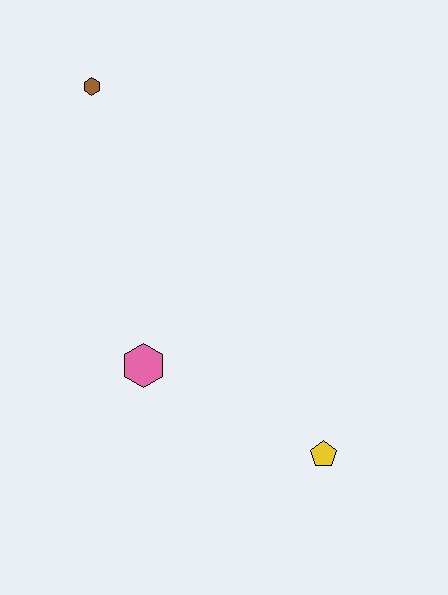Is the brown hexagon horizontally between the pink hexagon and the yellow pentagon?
No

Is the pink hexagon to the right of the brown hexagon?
Yes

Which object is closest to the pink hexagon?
The yellow pentagon is closest to the pink hexagon.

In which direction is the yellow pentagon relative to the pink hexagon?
The yellow pentagon is to the right of the pink hexagon.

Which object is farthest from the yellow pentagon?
The brown hexagon is farthest from the yellow pentagon.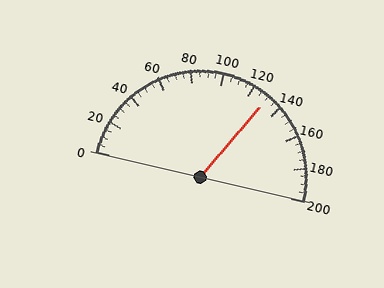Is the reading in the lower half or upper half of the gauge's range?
The reading is in the upper half of the range (0 to 200).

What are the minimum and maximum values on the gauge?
The gauge ranges from 0 to 200.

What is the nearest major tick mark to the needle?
The nearest major tick mark is 120.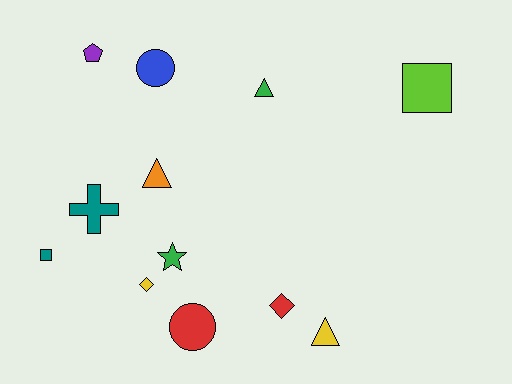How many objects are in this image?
There are 12 objects.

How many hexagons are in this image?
There are no hexagons.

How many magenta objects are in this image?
There are no magenta objects.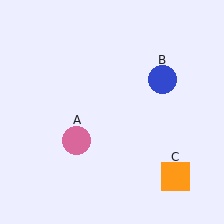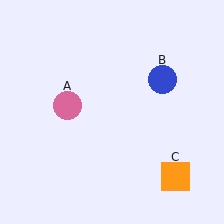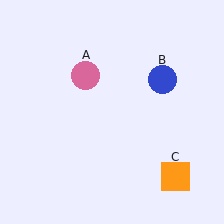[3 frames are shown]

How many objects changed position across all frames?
1 object changed position: pink circle (object A).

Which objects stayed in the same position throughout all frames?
Blue circle (object B) and orange square (object C) remained stationary.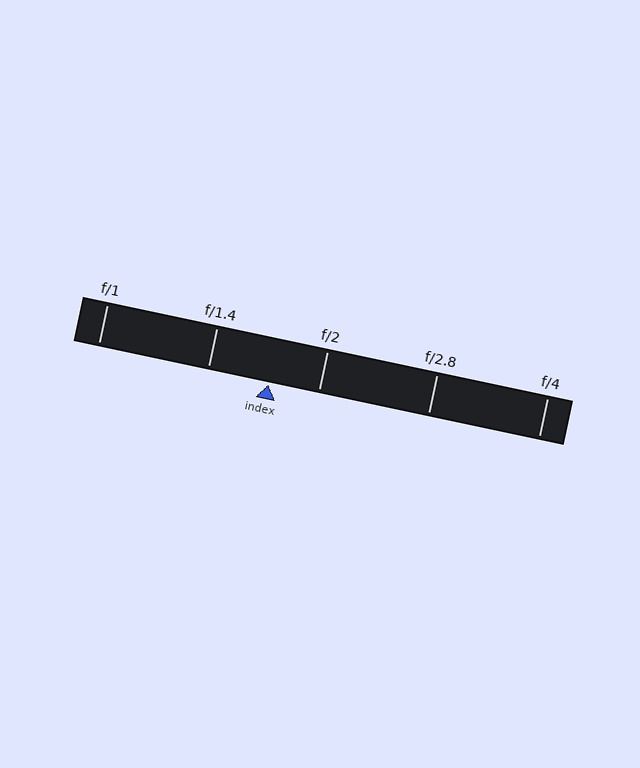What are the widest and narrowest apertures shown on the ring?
The widest aperture shown is f/1 and the narrowest is f/4.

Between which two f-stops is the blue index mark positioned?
The index mark is between f/1.4 and f/2.